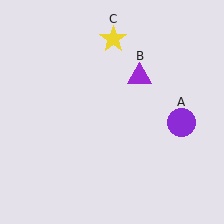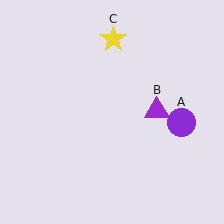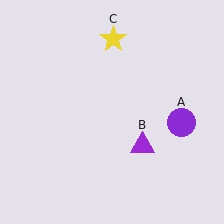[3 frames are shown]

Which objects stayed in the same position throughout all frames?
Purple circle (object A) and yellow star (object C) remained stationary.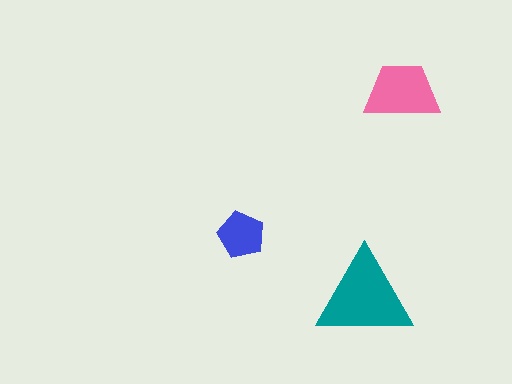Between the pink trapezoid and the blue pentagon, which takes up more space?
The pink trapezoid.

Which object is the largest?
The teal triangle.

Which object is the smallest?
The blue pentagon.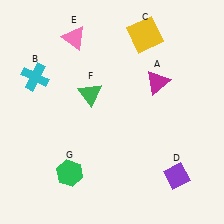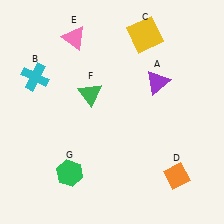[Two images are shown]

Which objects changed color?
A changed from magenta to purple. D changed from purple to orange.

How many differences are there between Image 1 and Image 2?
There are 2 differences between the two images.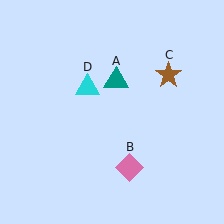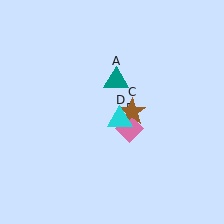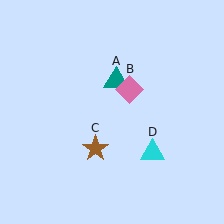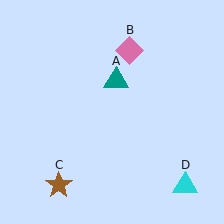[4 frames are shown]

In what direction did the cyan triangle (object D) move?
The cyan triangle (object D) moved down and to the right.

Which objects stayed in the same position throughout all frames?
Teal triangle (object A) remained stationary.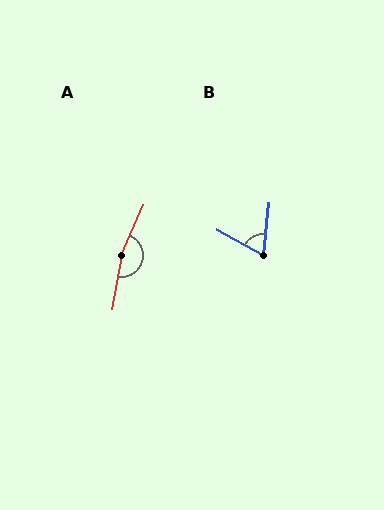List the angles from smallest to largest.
B (67°), A (166°).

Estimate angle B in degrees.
Approximately 67 degrees.